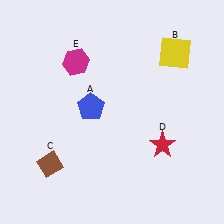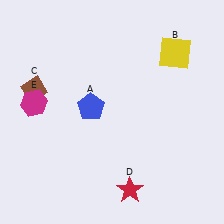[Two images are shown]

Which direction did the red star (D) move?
The red star (D) moved down.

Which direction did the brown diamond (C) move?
The brown diamond (C) moved up.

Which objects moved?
The objects that moved are: the brown diamond (C), the red star (D), the magenta hexagon (E).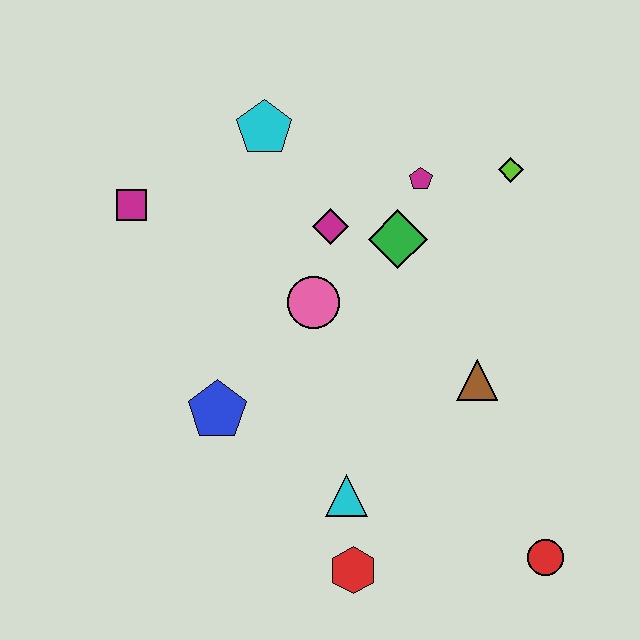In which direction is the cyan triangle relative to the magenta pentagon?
The cyan triangle is below the magenta pentagon.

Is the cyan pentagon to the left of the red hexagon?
Yes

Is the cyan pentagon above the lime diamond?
Yes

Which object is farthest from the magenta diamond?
The red circle is farthest from the magenta diamond.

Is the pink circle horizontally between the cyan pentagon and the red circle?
Yes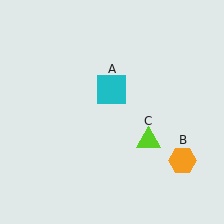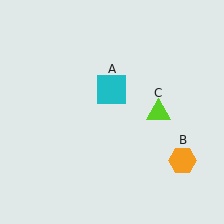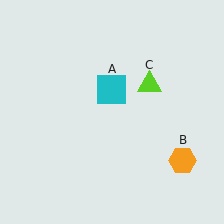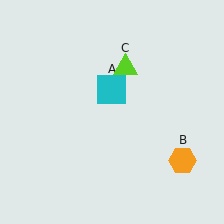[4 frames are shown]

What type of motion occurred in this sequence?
The lime triangle (object C) rotated counterclockwise around the center of the scene.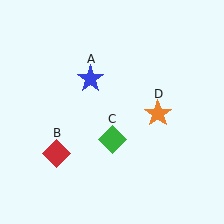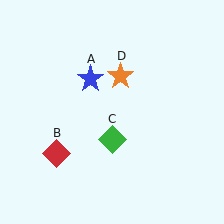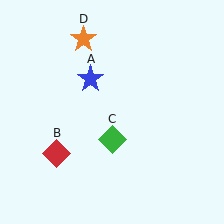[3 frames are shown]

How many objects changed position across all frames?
1 object changed position: orange star (object D).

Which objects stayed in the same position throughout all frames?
Blue star (object A) and red diamond (object B) and green diamond (object C) remained stationary.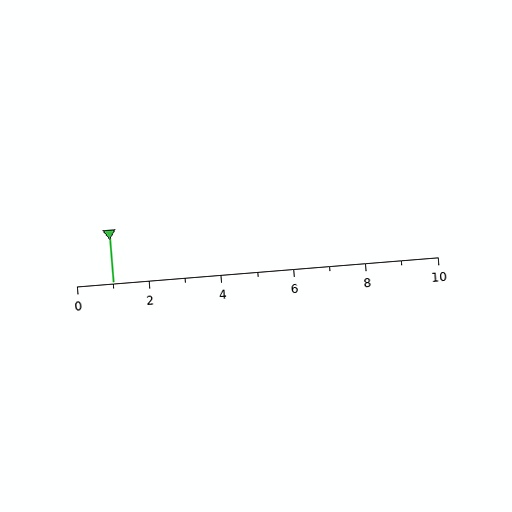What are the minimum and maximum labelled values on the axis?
The axis runs from 0 to 10.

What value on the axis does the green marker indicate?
The marker indicates approximately 1.